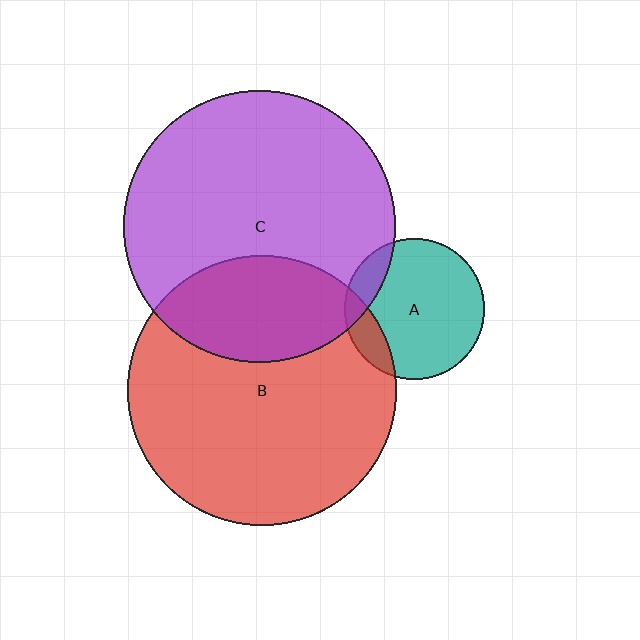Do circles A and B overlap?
Yes.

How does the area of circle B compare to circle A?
Approximately 3.6 times.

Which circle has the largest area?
Circle C (purple).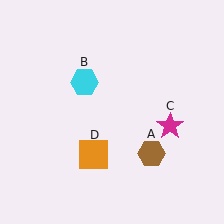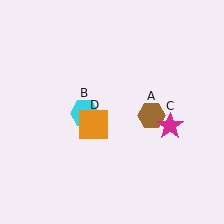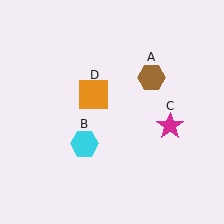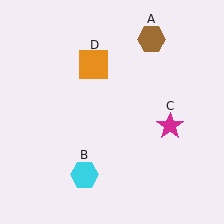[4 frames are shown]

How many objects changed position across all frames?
3 objects changed position: brown hexagon (object A), cyan hexagon (object B), orange square (object D).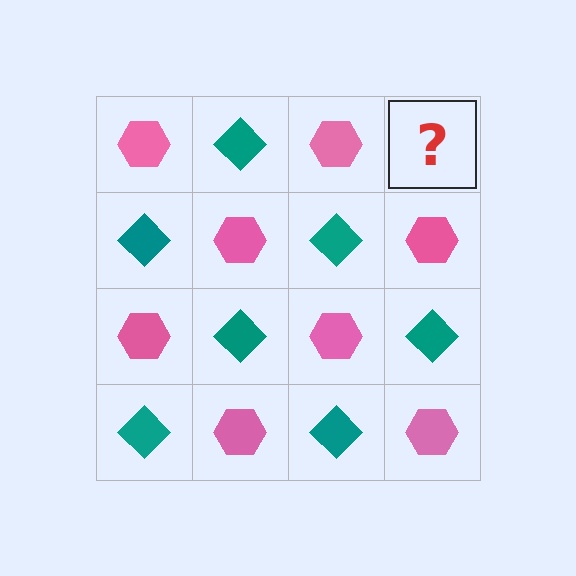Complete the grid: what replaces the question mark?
The question mark should be replaced with a teal diamond.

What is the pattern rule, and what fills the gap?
The rule is that it alternates pink hexagon and teal diamond in a checkerboard pattern. The gap should be filled with a teal diamond.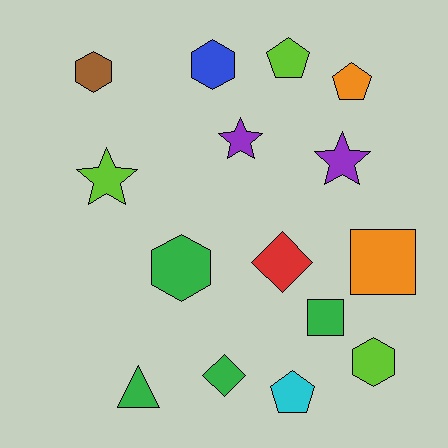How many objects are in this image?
There are 15 objects.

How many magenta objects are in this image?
There are no magenta objects.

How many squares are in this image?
There are 2 squares.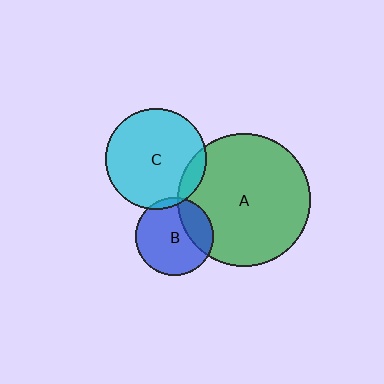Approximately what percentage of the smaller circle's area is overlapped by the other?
Approximately 10%.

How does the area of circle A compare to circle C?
Approximately 1.7 times.